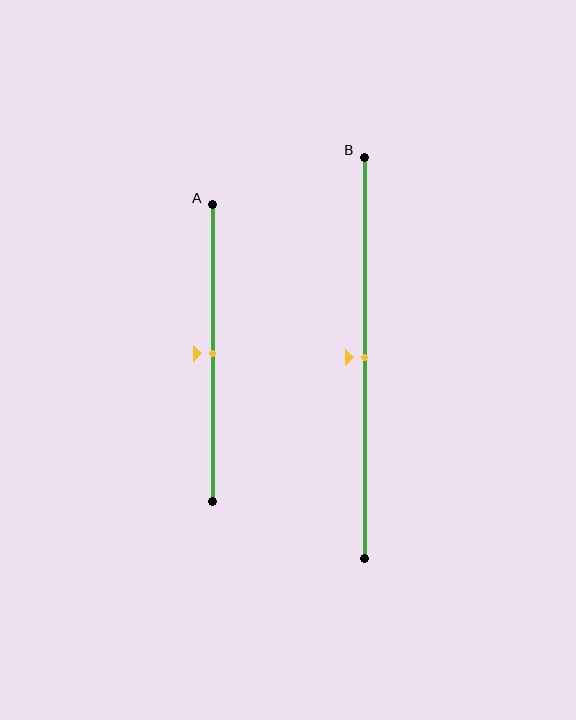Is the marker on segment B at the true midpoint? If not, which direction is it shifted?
Yes, the marker on segment B is at the true midpoint.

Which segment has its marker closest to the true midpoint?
Segment A has its marker closest to the true midpoint.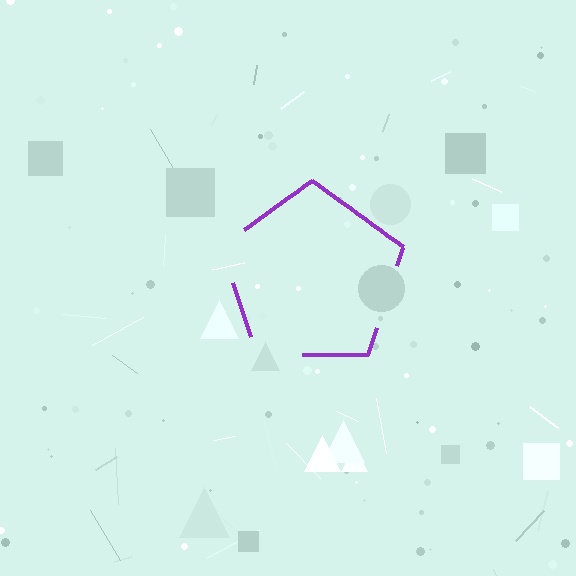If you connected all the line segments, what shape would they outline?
They would outline a pentagon.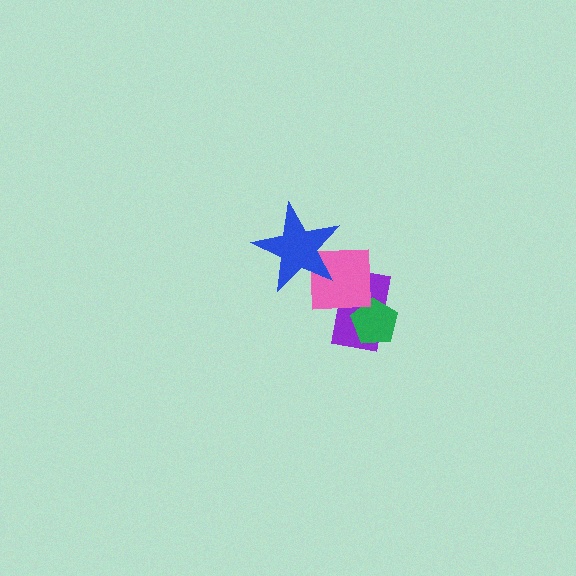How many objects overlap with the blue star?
1 object overlaps with the blue star.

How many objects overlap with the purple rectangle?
2 objects overlap with the purple rectangle.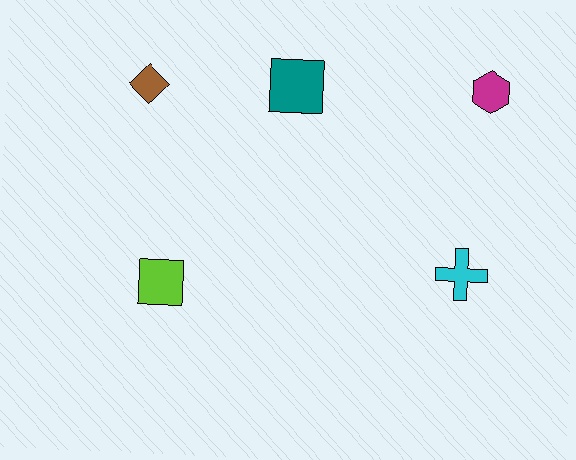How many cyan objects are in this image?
There is 1 cyan object.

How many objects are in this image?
There are 5 objects.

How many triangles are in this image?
There are no triangles.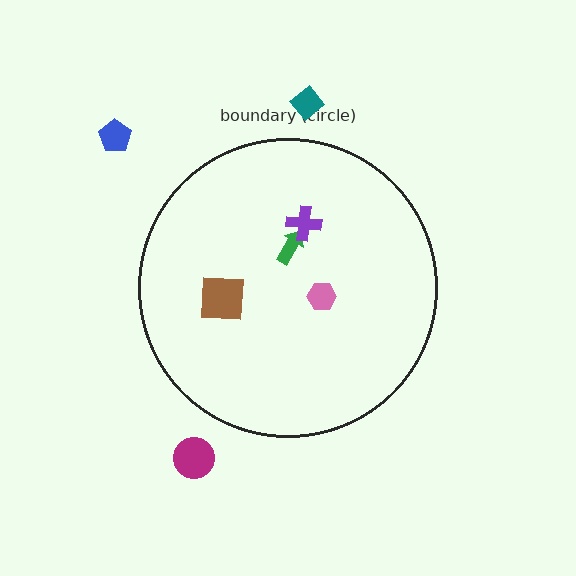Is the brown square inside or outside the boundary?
Inside.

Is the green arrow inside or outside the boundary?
Inside.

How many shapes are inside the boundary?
4 inside, 3 outside.